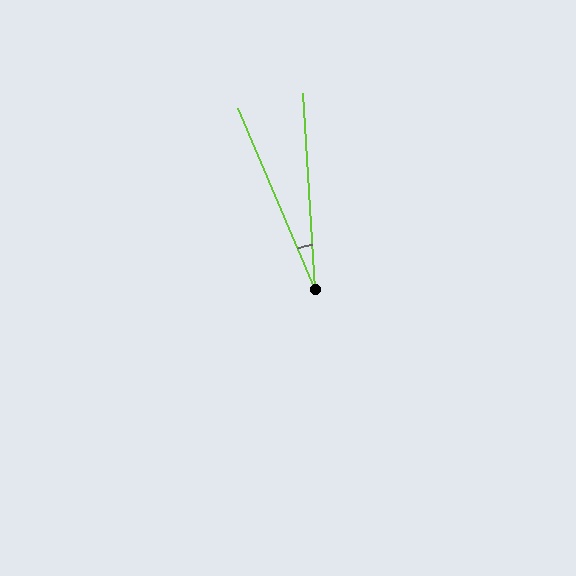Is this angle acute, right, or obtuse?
It is acute.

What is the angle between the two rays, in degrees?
Approximately 19 degrees.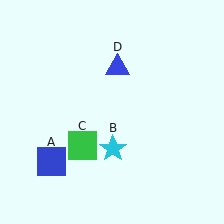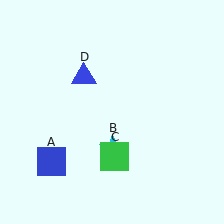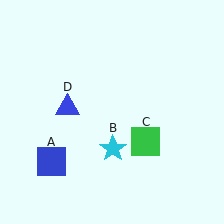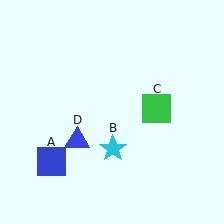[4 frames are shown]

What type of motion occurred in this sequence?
The green square (object C), blue triangle (object D) rotated counterclockwise around the center of the scene.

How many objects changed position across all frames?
2 objects changed position: green square (object C), blue triangle (object D).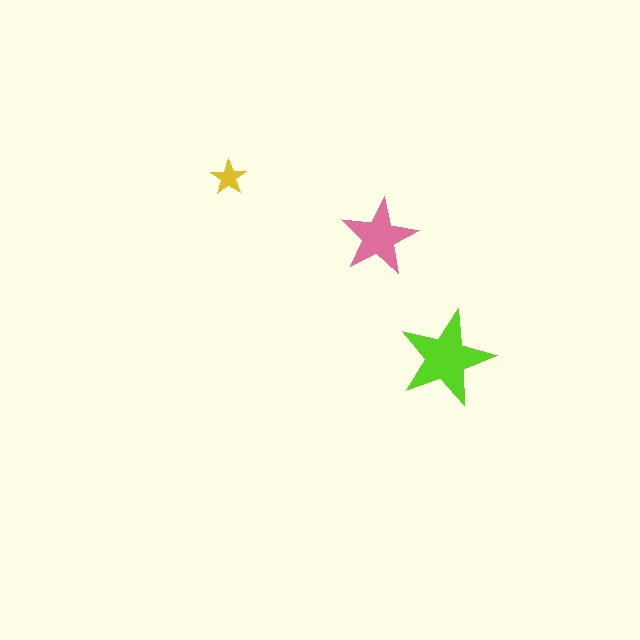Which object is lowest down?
The lime star is bottommost.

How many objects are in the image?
There are 3 objects in the image.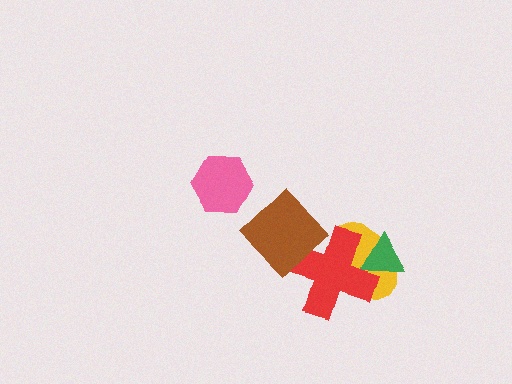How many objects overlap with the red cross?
3 objects overlap with the red cross.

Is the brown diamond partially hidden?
No, no other shape covers it.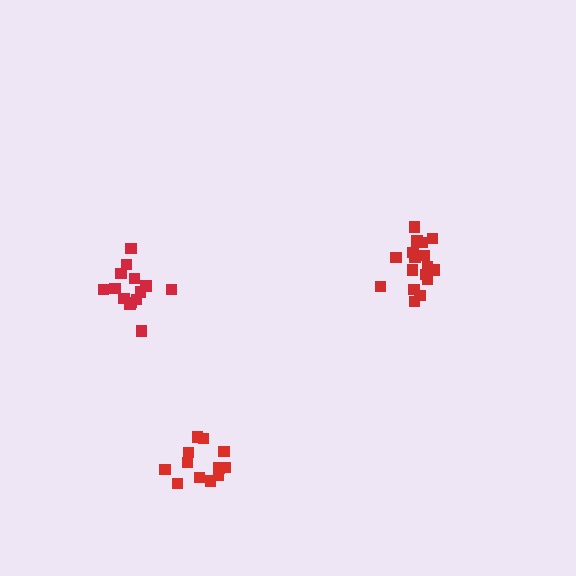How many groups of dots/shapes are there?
There are 3 groups.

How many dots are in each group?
Group 1: 14 dots, Group 2: 17 dots, Group 3: 12 dots (43 total).